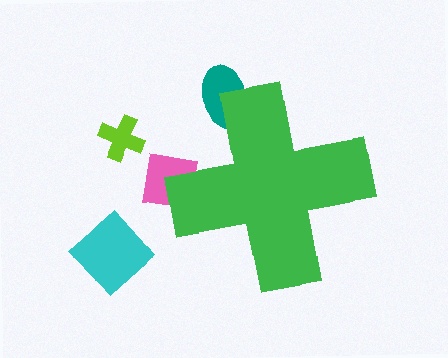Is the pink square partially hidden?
Yes, the pink square is partially hidden behind the green cross.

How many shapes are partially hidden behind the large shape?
2 shapes are partially hidden.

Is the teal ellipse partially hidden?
Yes, the teal ellipse is partially hidden behind the green cross.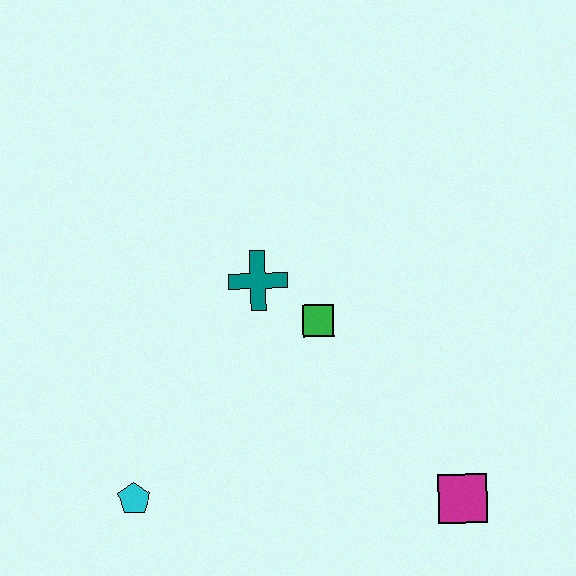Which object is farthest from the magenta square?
The cyan pentagon is farthest from the magenta square.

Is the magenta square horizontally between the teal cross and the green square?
No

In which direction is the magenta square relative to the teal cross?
The magenta square is below the teal cross.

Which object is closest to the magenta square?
The green square is closest to the magenta square.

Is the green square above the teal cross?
No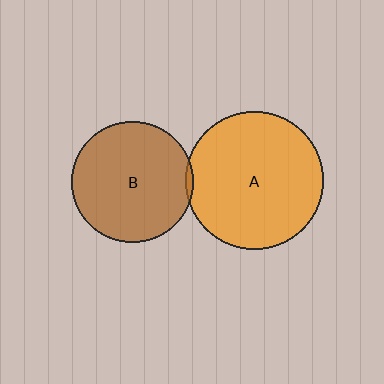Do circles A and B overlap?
Yes.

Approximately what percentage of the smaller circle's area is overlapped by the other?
Approximately 5%.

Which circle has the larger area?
Circle A (orange).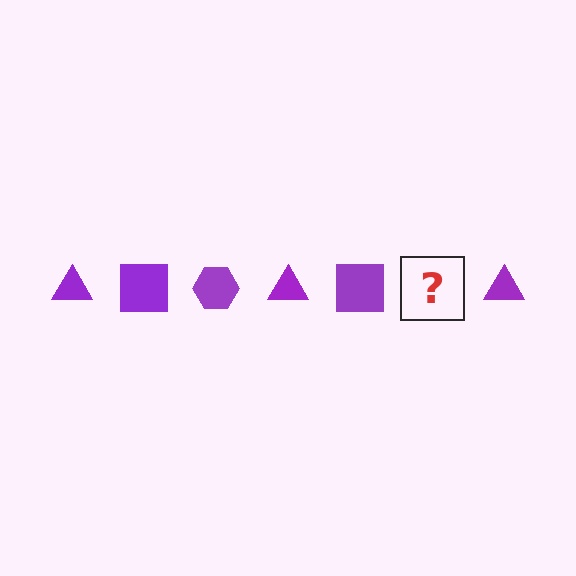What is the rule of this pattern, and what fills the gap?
The rule is that the pattern cycles through triangle, square, hexagon shapes in purple. The gap should be filled with a purple hexagon.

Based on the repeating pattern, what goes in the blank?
The blank should be a purple hexagon.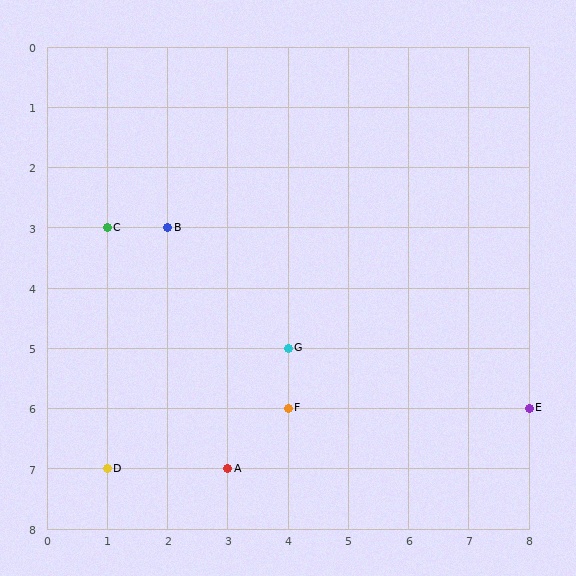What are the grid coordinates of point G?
Point G is at grid coordinates (4, 5).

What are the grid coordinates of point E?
Point E is at grid coordinates (8, 6).